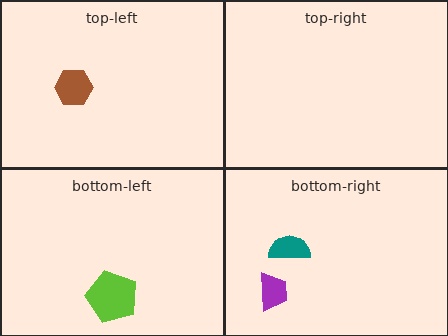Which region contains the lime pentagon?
The bottom-left region.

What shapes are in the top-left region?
The brown hexagon.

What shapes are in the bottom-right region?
The teal semicircle, the purple trapezoid.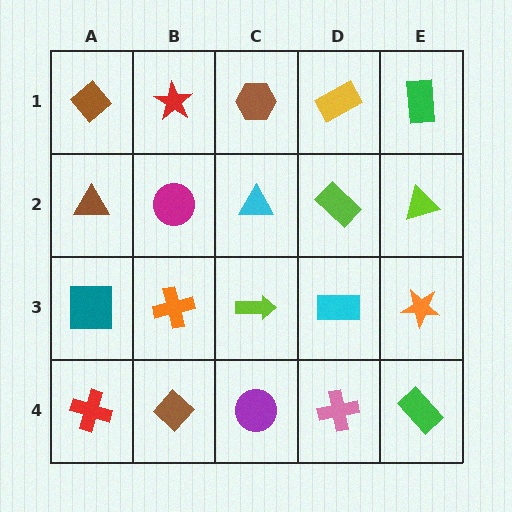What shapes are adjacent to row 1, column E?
A lime triangle (row 2, column E), a yellow rectangle (row 1, column D).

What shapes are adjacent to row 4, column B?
An orange cross (row 3, column B), a red cross (row 4, column A), a purple circle (row 4, column C).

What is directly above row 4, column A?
A teal square.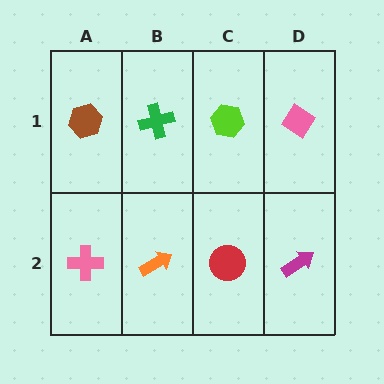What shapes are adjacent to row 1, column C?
A red circle (row 2, column C), a green cross (row 1, column B), a pink diamond (row 1, column D).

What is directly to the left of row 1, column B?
A brown hexagon.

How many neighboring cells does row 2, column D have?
2.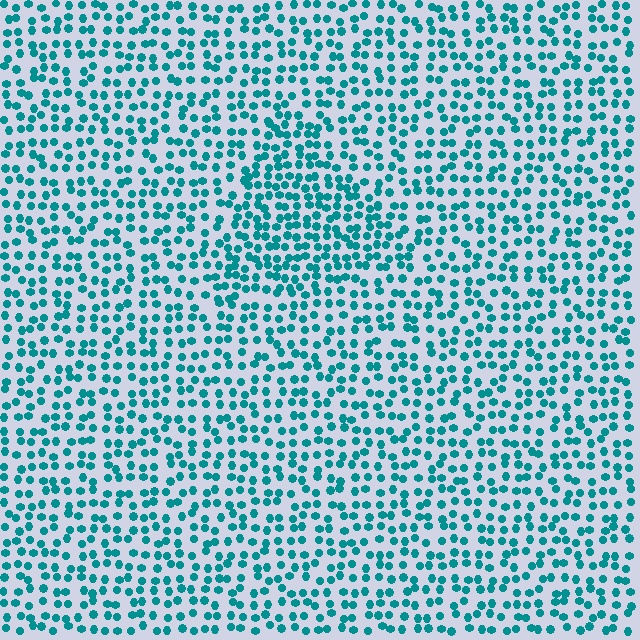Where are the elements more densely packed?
The elements are more densely packed inside the triangle boundary.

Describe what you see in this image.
The image contains small teal elements arranged at two different densities. A triangle-shaped region is visible where the elements are more densely packed than the surrounding area.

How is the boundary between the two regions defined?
The boundary is defined by a change in element density (approximately 1.5x ratio). All elements are the same color, size, and shape.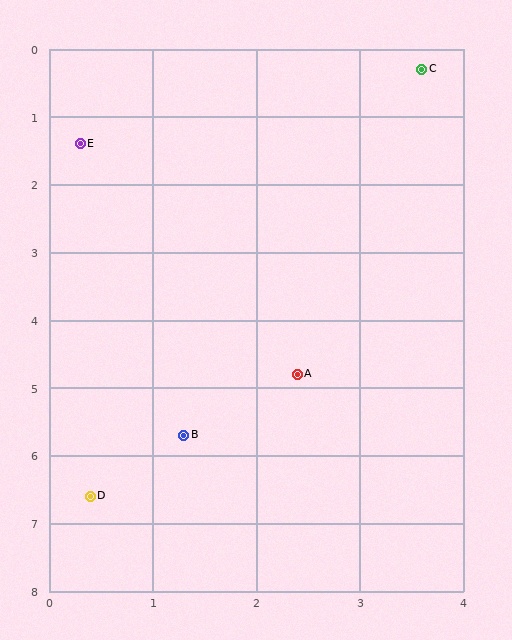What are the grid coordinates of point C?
Point C is at approximately (3.6, 0.3).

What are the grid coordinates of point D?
Point D is at approximately (0.4, 6.6).